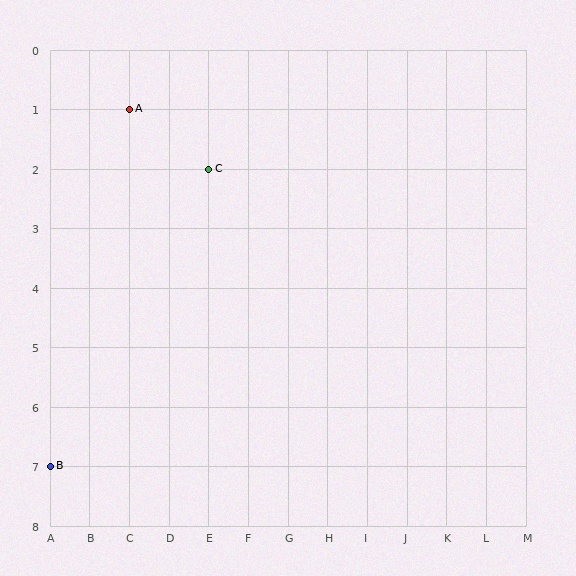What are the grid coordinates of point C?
Point C is at grid coordinates (E, 2).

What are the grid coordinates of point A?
Point A is at grid coordinates (C, 1).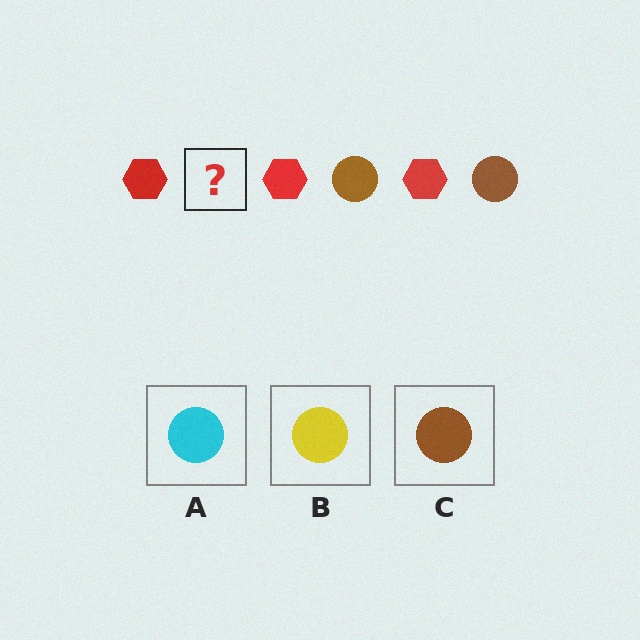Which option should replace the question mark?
Option C.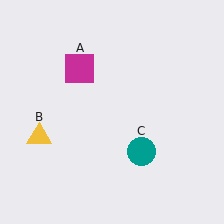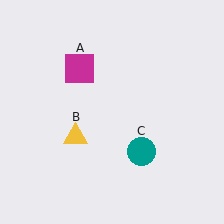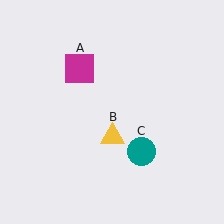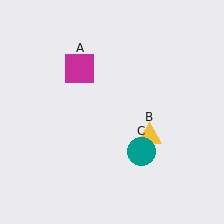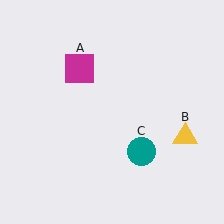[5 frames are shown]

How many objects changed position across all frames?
1 object changed position: yellow triangle (object B).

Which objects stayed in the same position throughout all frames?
Magenta square (object A) and teal circle (object C) remained stationary.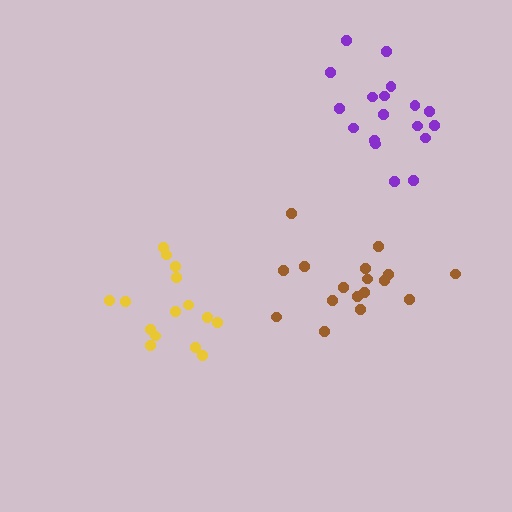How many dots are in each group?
Group 1: 15 dots, Group 2: 17 dots, Group 3: 18 dots (50 total).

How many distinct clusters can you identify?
There are 3 distinct clusters.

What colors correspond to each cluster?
The clusters are colored: yellow, brown, purple.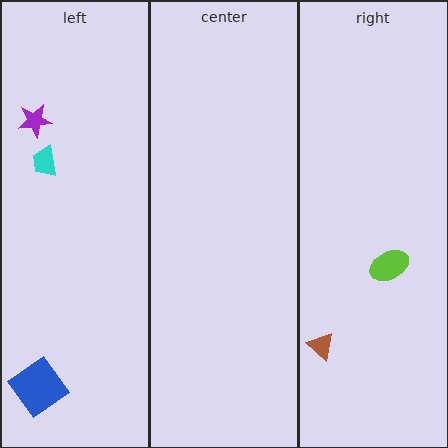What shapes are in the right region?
The brown triangle, the lime ellipse.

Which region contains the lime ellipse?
The right region.